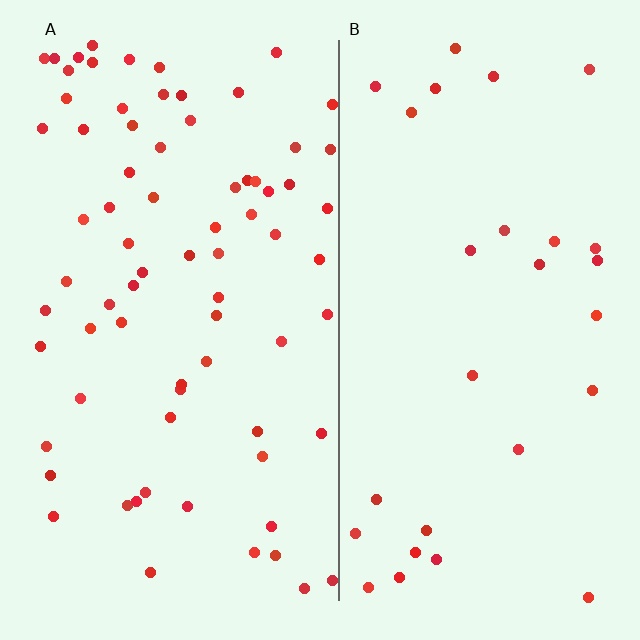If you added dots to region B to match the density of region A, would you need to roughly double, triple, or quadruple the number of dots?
Approximately triple.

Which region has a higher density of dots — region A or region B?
A (the left).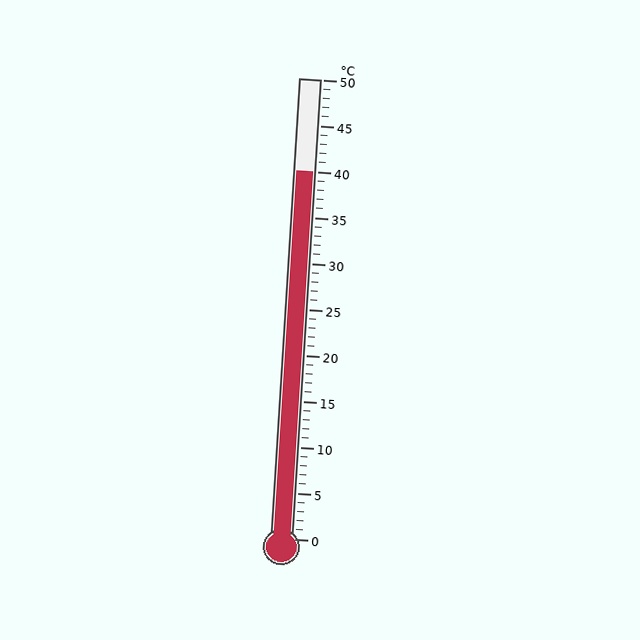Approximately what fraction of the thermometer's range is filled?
The thermometer is filled to approximately 80% of its range.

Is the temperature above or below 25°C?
The temperature is above 25°C.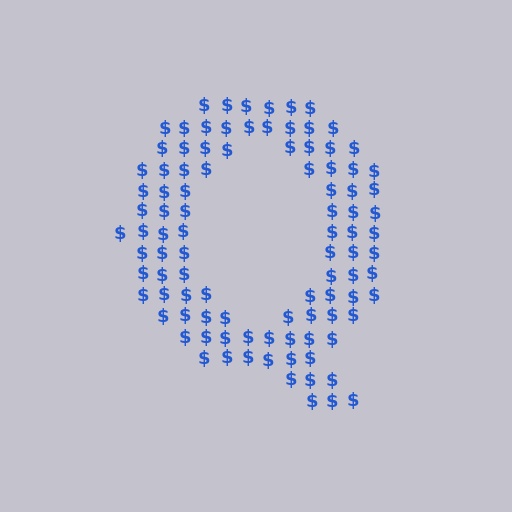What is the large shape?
The large shape is the letter Q.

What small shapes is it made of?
It is made of small dollar signs.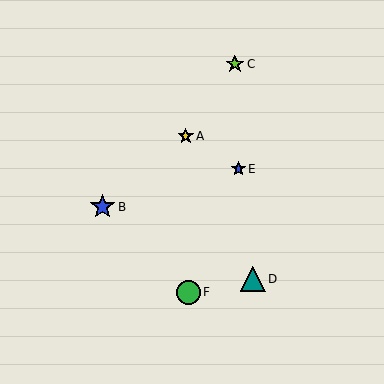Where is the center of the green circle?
The center of the green circle is at (188, 292).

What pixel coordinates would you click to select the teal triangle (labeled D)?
Click at (253, 279) to select the teal triangle D.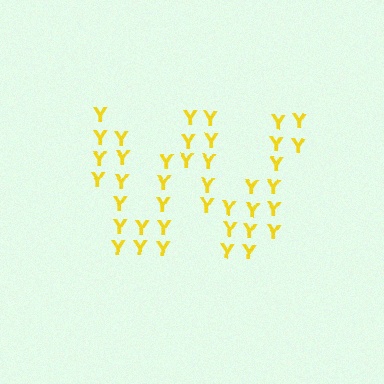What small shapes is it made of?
It is made of small letter Y's.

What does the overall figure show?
The overall figure shows the letter W.